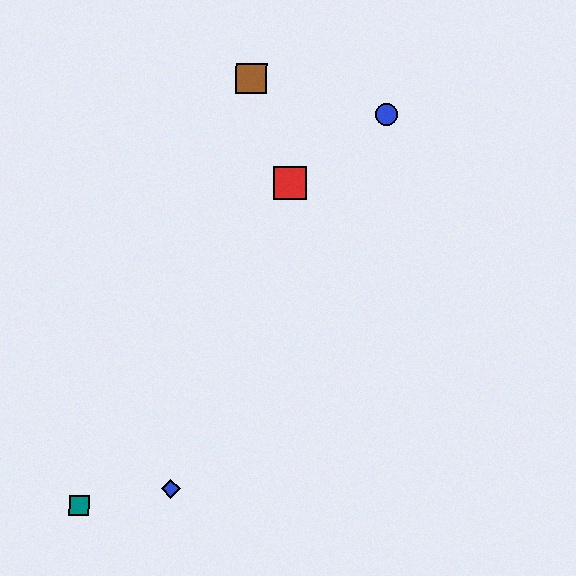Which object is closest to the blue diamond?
The teal square is closest to the blue diamond.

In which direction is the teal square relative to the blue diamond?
The teal square is to the left of the blue diamond.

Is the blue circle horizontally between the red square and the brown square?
No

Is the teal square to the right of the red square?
No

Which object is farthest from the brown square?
The teal square is farthest from the brown square.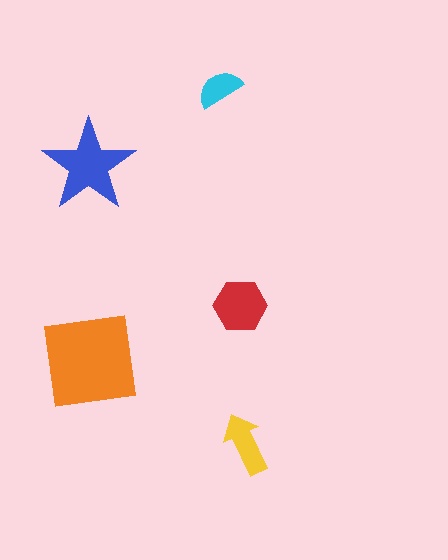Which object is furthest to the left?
The blue star is leftmost.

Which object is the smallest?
The cyan semicircle.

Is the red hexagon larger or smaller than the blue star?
Smaller.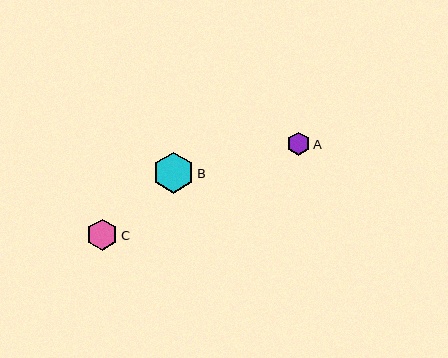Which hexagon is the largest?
Hexagon B is the largest with a size of approximately 41 pixels.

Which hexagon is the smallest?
Hexagon A is the smallest with a size of approximately 23 pixels.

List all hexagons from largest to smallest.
From largest to smallest: B, C, A.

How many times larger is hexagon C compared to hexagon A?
Hexagon C is approximately 1.3 times the size of hexagon A.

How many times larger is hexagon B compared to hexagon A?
Hexagon B is approximately 1.7 times the size of hexagon A.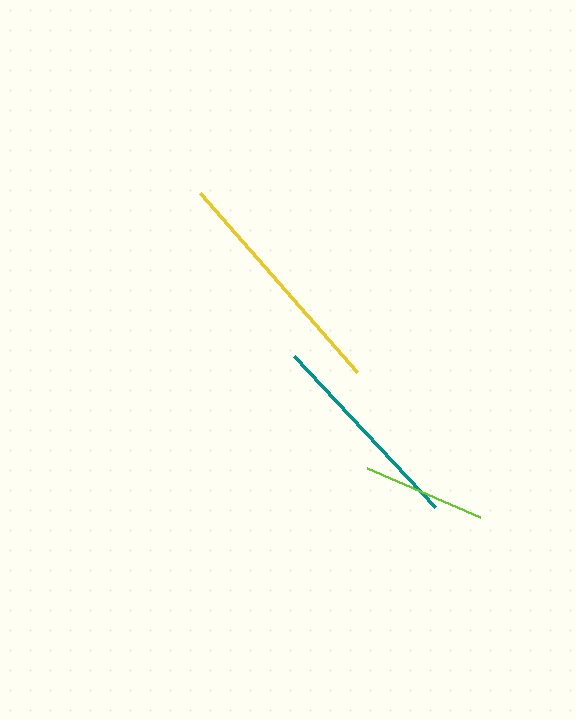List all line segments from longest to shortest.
From longest to shortest: yellow, teal, lime.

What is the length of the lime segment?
The lime segment is approximately 123 pixels long.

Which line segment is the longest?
The yellow line is the longest at approximately 239 pixels.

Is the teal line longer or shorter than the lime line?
The teal line is longer than the lime line.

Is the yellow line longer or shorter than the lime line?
The yellow line is longer than the lime line.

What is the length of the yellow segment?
The yellow segment is approximately 239 pixels long.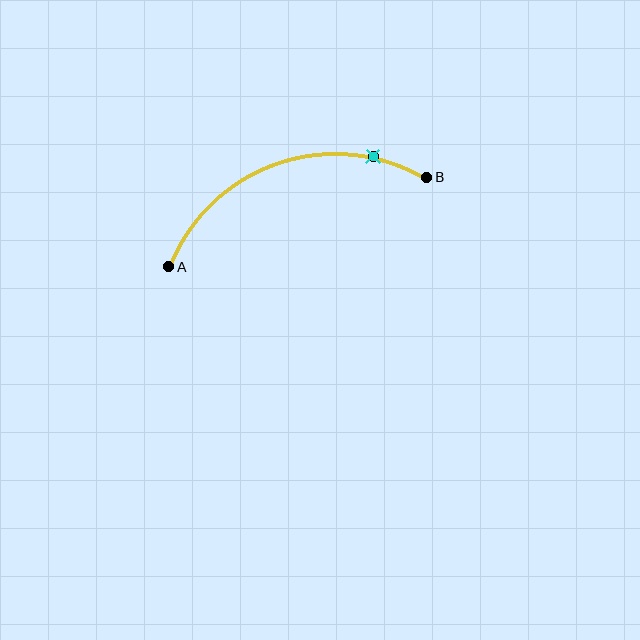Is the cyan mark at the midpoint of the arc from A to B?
No. The cyan mark lies on the arc but is closer to endpoint B. The arc midpoint would be at the point on the curve equidistant along the arc from both A and B.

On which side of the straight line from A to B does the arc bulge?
The arc bulges above the straight line connecting A and B.